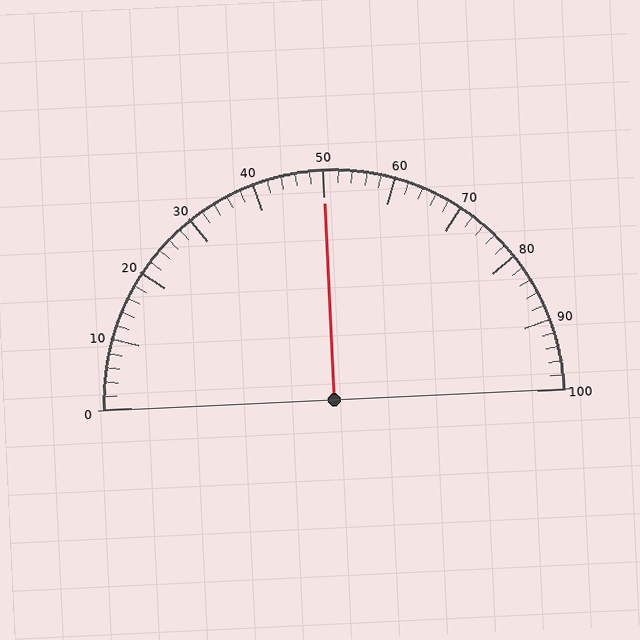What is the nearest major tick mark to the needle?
The nearest major tick mark is 50.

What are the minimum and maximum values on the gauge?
The gauge ranges from 0 to 100.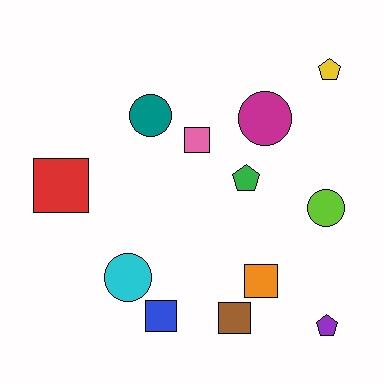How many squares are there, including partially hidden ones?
There are 5 squares.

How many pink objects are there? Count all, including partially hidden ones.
There is 1 pink object.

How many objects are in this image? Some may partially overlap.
There are 12 objects.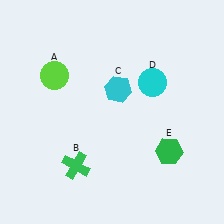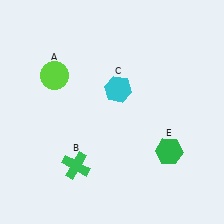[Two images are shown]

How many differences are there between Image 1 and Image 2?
There is 1 difference between the two images.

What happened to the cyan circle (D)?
The cyan circle (D) was removed in Image 2. It was in the top-right area of Image 1.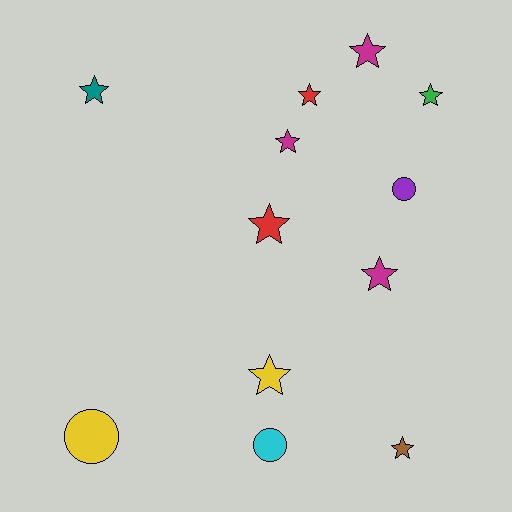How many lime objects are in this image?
There are no lime objects.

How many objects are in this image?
There are 12 objects.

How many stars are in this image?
There are 9 stars.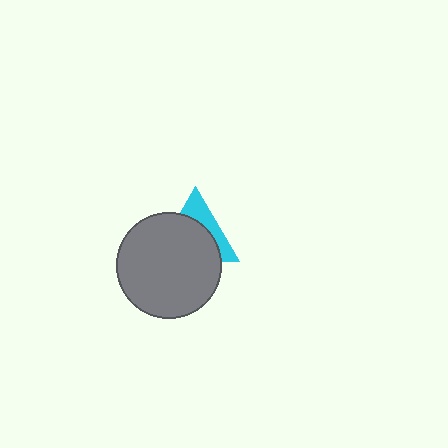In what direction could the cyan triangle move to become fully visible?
The cyan triangle could move up. That would shift it out from behind the gray circle entirely.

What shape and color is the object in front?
The object in front is a gray circle.